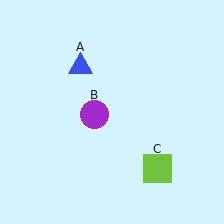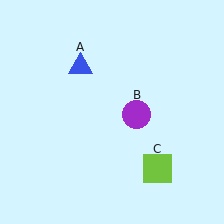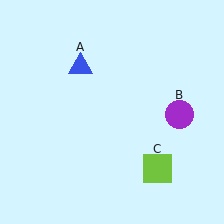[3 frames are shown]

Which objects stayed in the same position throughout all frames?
Blue triangle (object A) and lime square (object C) remained stationary.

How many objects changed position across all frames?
1 object changed position: purple circle (object B).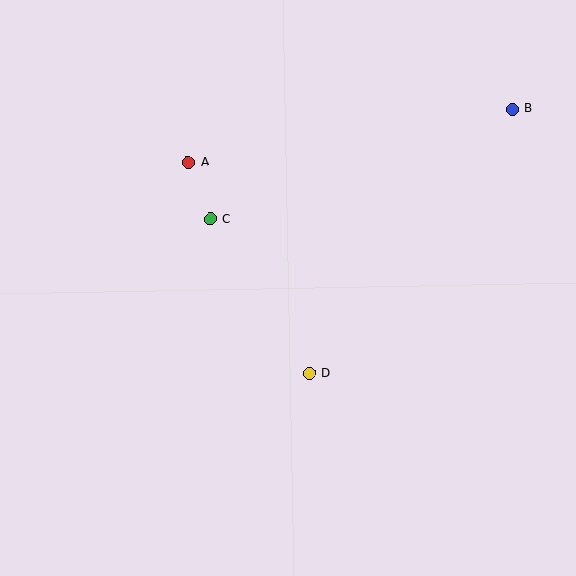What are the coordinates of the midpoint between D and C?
The midpoint between D and C is at (259, 296).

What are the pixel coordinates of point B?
Point B is at (512, 109).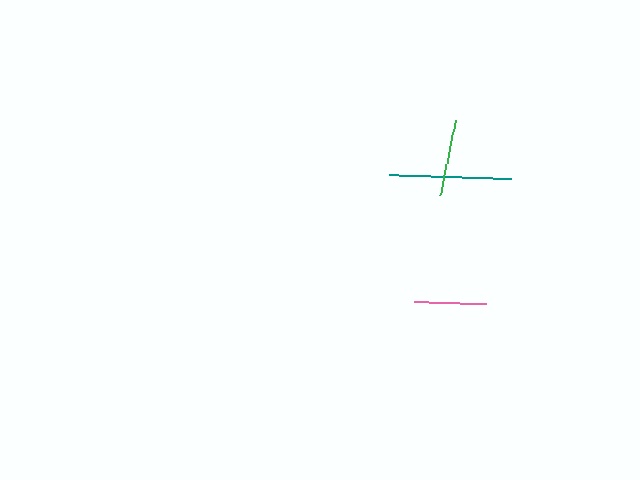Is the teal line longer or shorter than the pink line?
The teal line is longer than the pink line.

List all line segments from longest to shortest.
From longest to shortest: teal, green, pink.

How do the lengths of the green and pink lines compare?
The green and pink lines are approximately the same length.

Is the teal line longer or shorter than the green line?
The teal line is longer than the green line.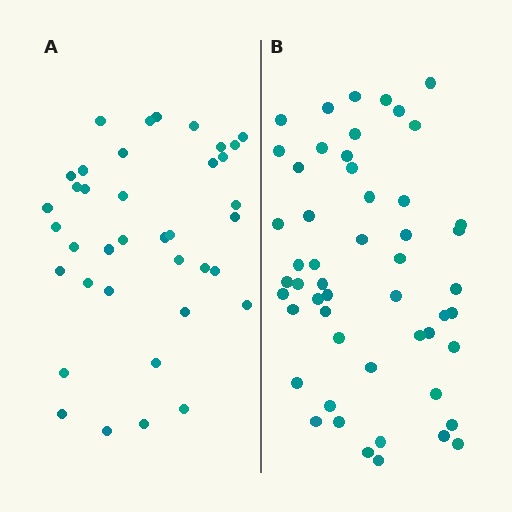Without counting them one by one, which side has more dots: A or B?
Region B (the right region) has more dots.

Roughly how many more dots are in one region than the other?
Region B has approximately 15 more dots than region A.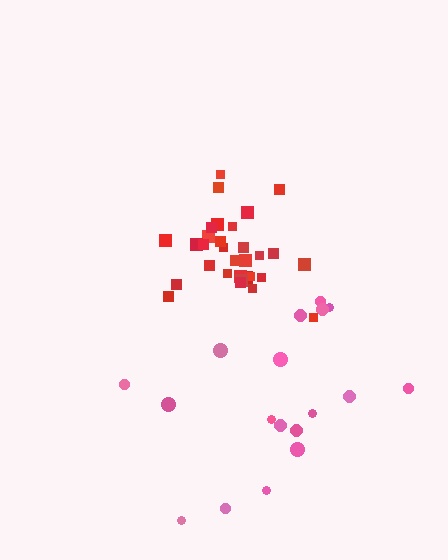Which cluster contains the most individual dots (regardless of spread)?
Red (31).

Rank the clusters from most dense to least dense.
red, pink.